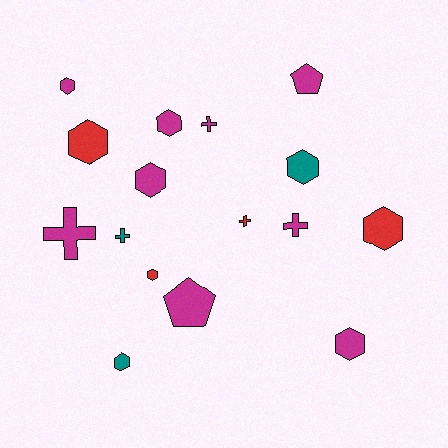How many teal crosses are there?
There is 1 teal cross.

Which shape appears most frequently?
Hexagon, with 9 objects.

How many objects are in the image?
There are 16 objects.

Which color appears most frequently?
Magenta, with 9 objects.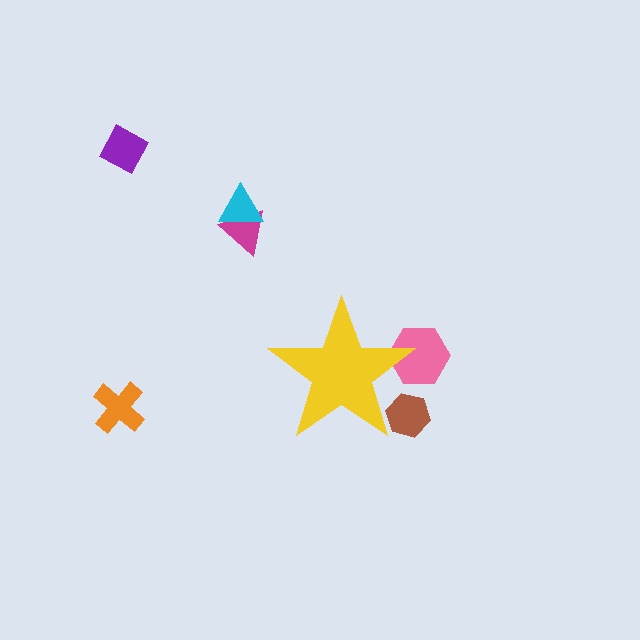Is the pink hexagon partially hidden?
Yes, the pink hexagon is partially hidden behind the yellow star.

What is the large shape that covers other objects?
A yellow star.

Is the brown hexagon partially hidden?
Yes, the brown hexagon is partially hidden behind the yellow star.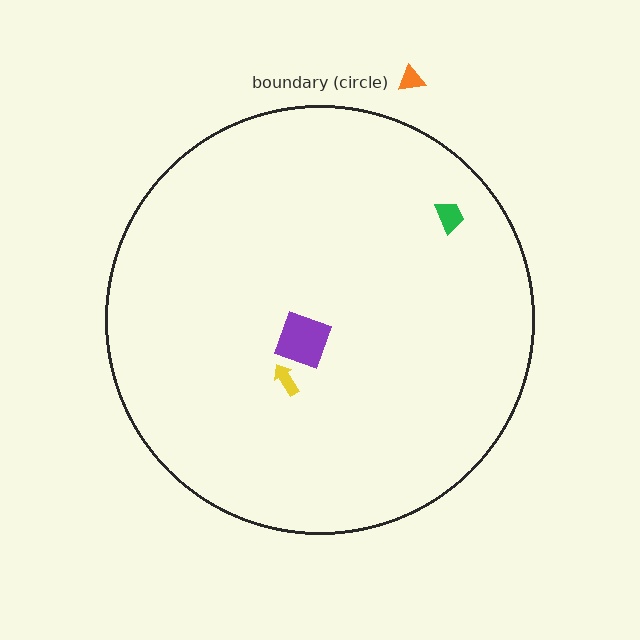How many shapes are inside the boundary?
3 inside, 1 outside.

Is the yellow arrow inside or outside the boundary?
Inside.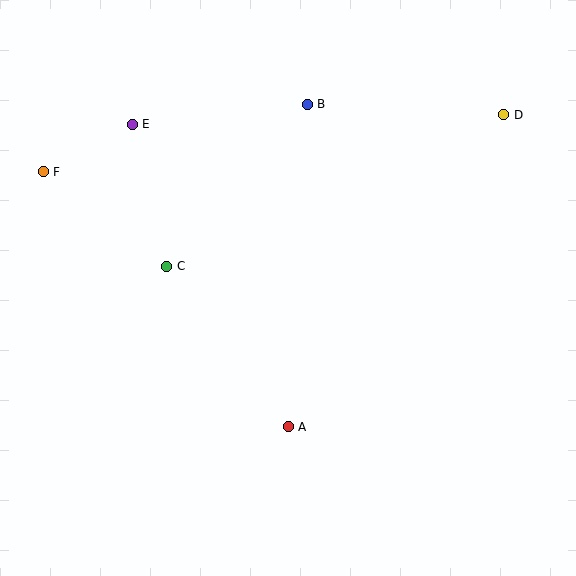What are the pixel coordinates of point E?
Point E is at (132, 124).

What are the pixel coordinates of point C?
Point C is at (167, 266).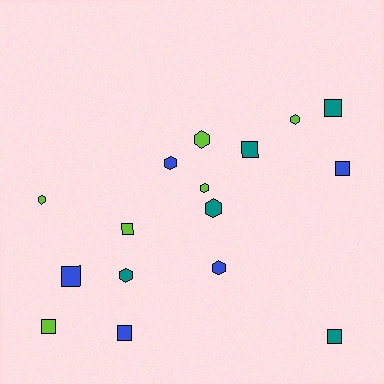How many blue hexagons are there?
There are 2 blue hexagons.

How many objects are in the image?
There are 16 objects.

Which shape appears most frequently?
Hexagon, with 8 objects.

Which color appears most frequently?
Lime, with 6 objects.